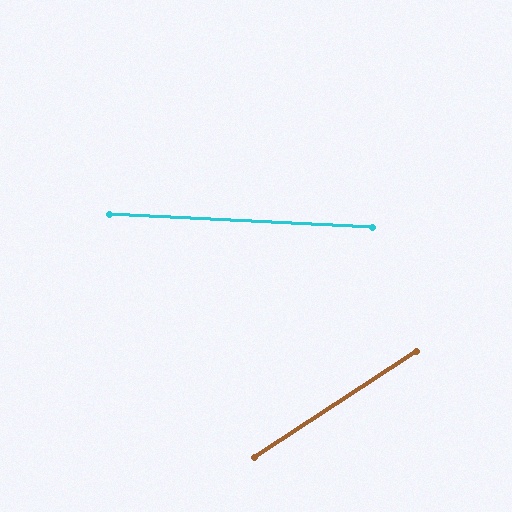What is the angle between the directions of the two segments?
Approximately 36 degrees.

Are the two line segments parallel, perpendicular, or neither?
Neither parallel nor perpendicular — they differ by about 36°.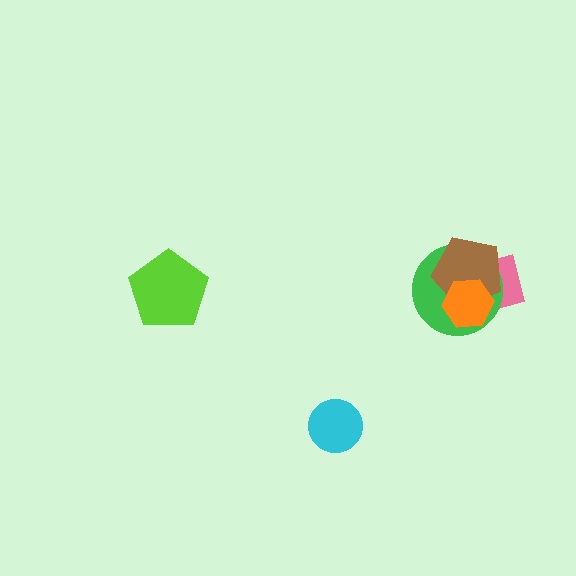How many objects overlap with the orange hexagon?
3 objects overlap with the orange hexagon.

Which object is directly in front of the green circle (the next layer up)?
The brown pentagon is directly in front of the green circle.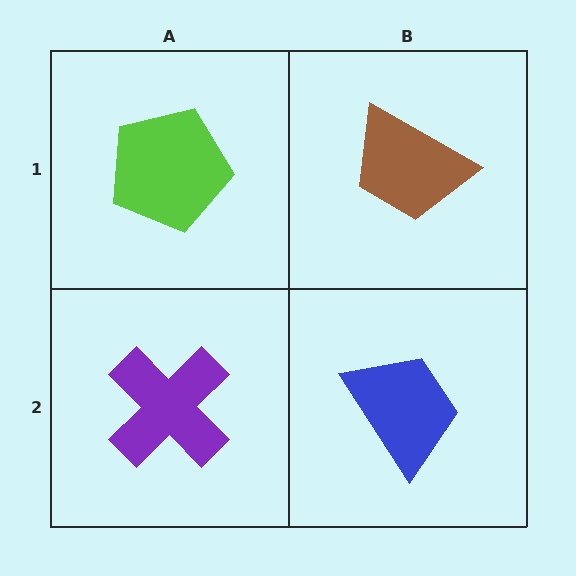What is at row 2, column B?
A blue trapezoid.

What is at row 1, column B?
A brown trapezoid.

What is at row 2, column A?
A purple cross.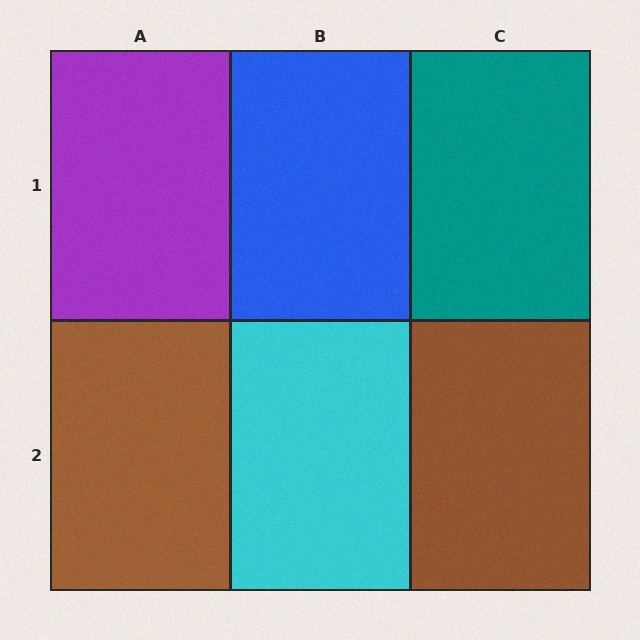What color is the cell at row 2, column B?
Cyan.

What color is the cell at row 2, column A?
Brown.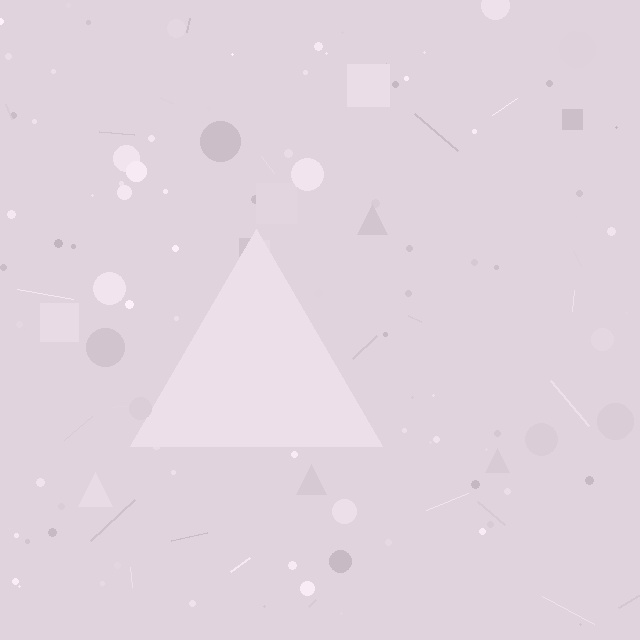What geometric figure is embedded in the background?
A triangle is embedded in the background.